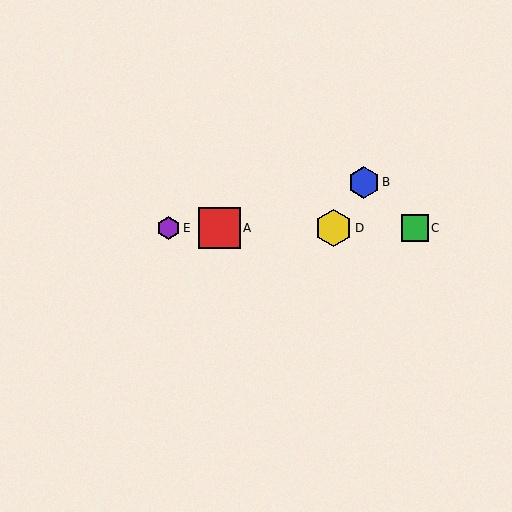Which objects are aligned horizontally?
Objects A, C, D, E are aligned horizontally.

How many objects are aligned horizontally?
4 objects (A, C, D, E) are aligned horizontally.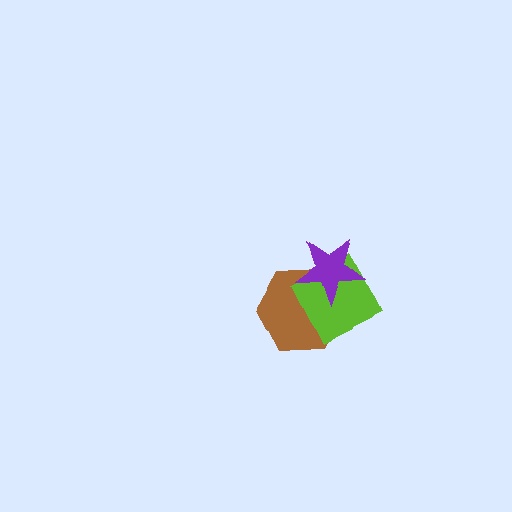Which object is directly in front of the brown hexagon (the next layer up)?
The lime square is directly in front of the brown hexagon.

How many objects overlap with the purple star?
2 objects overlap with the purple star.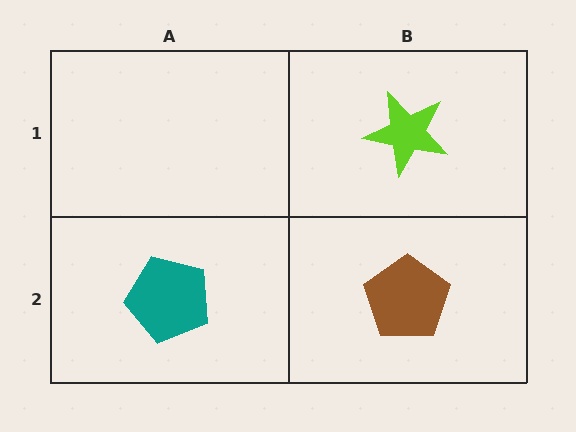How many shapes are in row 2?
2 shapes.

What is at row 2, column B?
A brown pentagon.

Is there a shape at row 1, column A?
No, that cell is empty.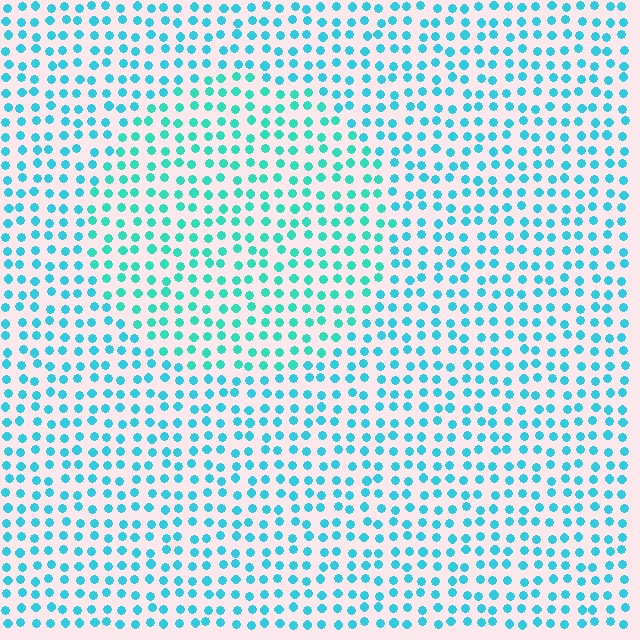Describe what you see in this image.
The image is filled with small cyan elements in a uniform arrangement. A circle-shaped region is visible where the elements are tinted to a slightly different hue, forming a subtle color boundary.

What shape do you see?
I see a circle.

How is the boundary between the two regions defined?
The boundary is defined purely by a slight shift in hue (about 19 degrees). Spacing, size, and orientation are identical on both sides.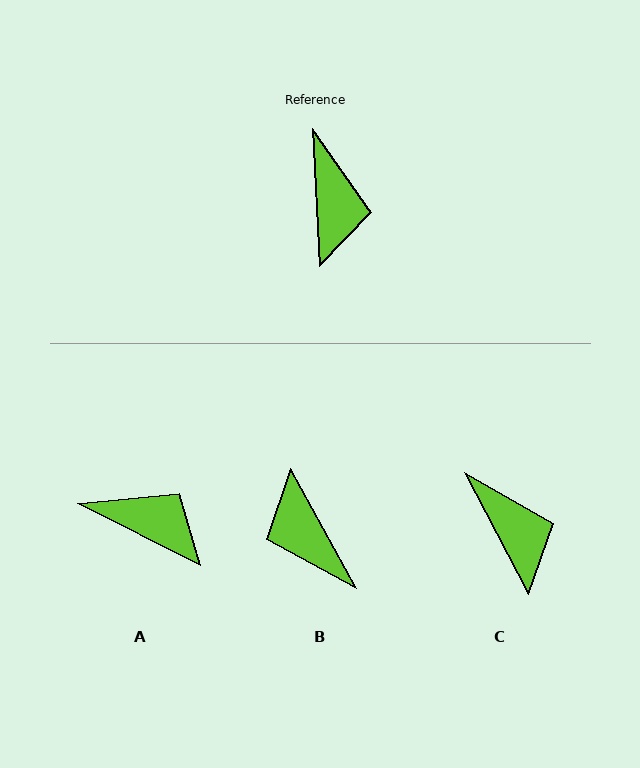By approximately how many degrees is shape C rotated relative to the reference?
Approximately 25 degrees counter-clockwise.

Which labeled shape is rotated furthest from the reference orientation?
B, about 154 degrees away.